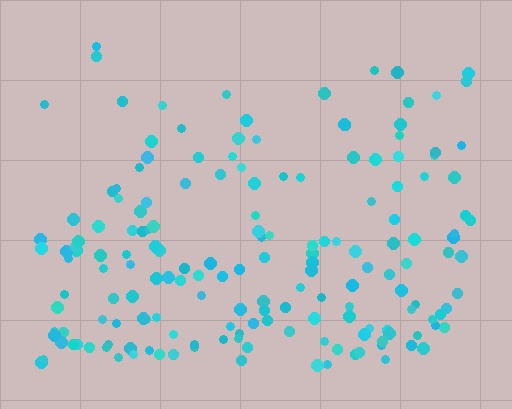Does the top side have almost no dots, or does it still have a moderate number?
Still a moderate number, just noticeably fewer than the bottom.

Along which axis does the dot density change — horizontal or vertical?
Vertical.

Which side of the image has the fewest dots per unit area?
The top.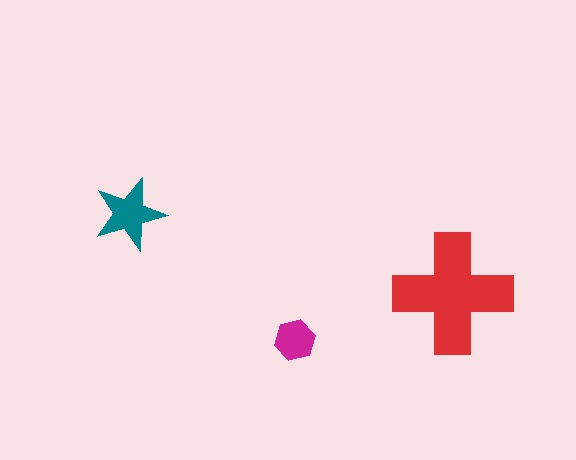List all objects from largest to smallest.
The red cross, the teal star, the magenta hexagon.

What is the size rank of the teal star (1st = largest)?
2nd.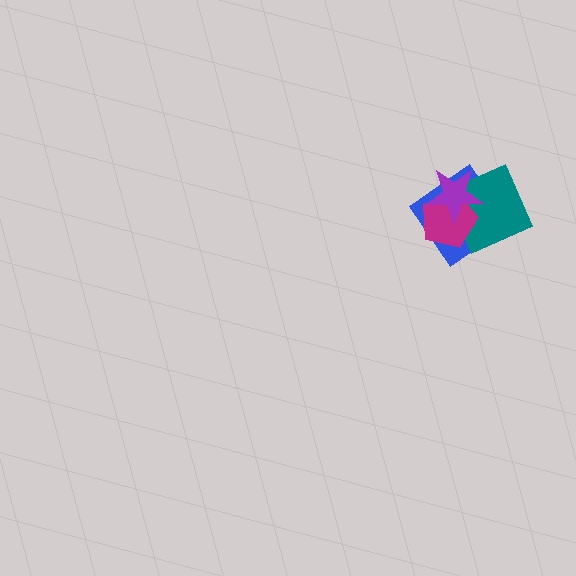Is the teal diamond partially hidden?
Yes, it is partially covered by another shape.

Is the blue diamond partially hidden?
Yes, it is partially covered by another shape.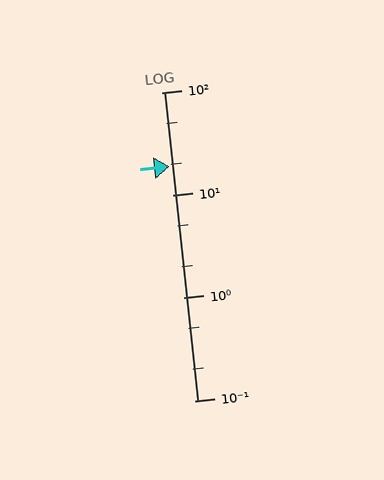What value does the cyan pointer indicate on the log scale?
The pointer indicates approximately 19.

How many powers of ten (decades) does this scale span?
The scale spans 3 decades, from 0.1 to 100.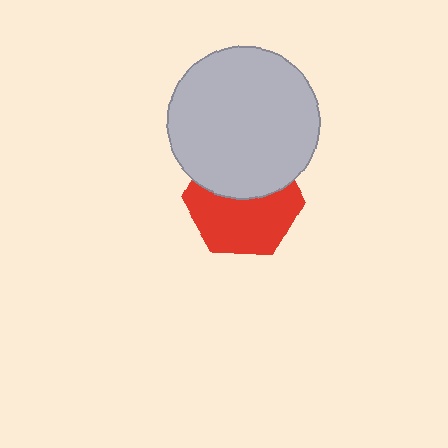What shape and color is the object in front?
The object in front is a light gray circle.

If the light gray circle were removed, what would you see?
You would see the complete red hexagon.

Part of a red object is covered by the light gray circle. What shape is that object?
It is a hexagon.